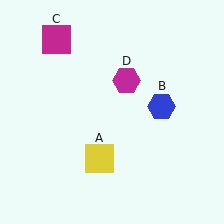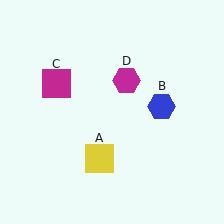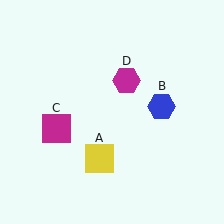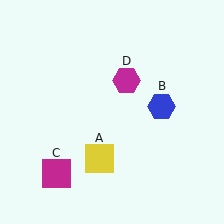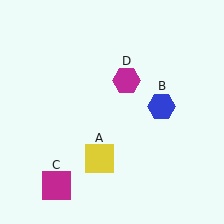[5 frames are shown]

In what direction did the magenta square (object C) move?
The magenta square (object C) moved down.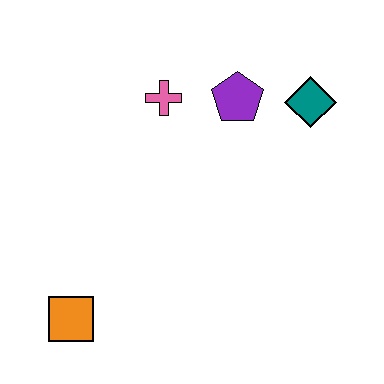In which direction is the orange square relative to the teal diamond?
The orange square is to the left of the teal diamond.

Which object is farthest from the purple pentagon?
The orange square is farthest from the purple pentagon.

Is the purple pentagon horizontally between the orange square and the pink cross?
No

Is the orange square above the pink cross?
No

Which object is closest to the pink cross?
The purple pentagon is closest to the pink cross.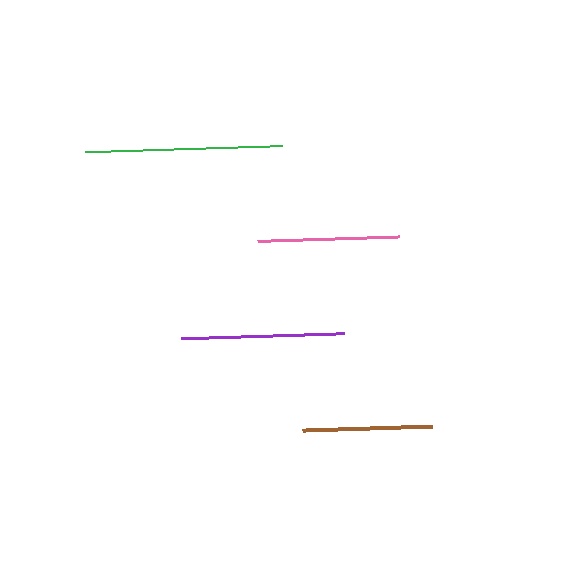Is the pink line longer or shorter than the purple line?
The purple line is longer than the pink line.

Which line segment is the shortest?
The brown line is the shortest at approximately 130 pixels.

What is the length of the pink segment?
The pink segment is approximately 141 pixels long.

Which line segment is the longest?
The green line is the longest at approximately 196 pixels.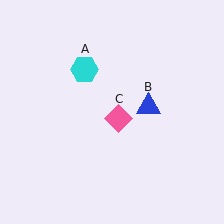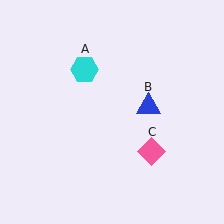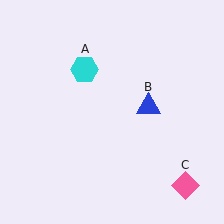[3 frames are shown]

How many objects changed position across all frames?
1 object changed position: pink diamond (object C).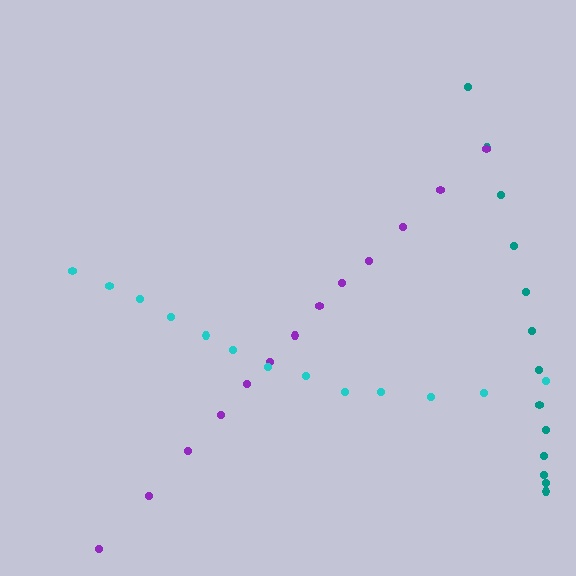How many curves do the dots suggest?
There are 3 distinct paths.